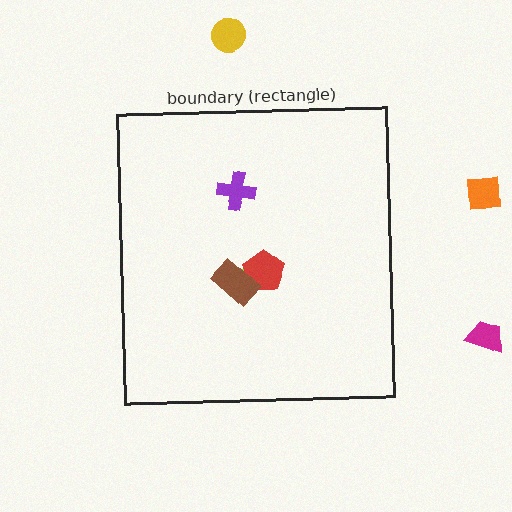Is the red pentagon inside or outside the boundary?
Inside.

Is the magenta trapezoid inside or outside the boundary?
Outside.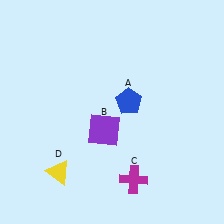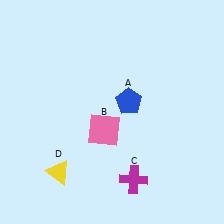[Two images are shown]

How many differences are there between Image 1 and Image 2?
There is 1 difference between the two images.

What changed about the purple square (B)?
In Image 1, B is purple. In Image 2, it changed to pink.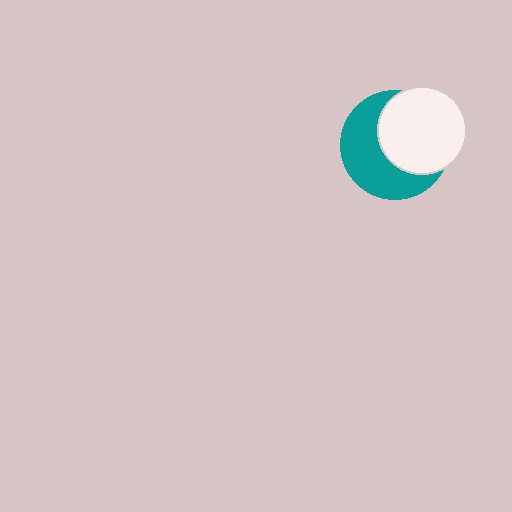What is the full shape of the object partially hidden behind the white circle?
The partially hidden object is a teal circle.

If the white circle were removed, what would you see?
You would see the complete teal circle.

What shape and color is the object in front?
The object in front is a white circle.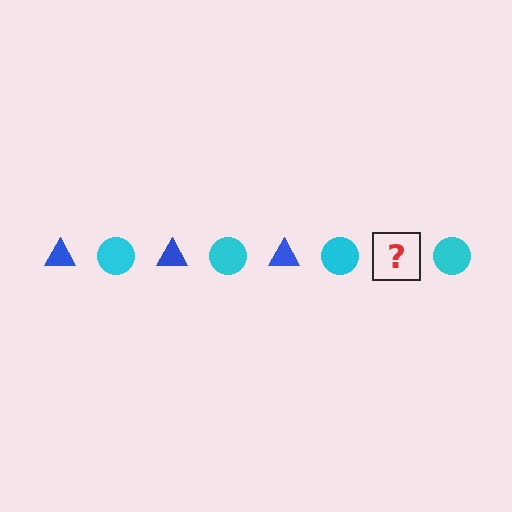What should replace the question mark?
The question mark should be replaced with a blue triangle.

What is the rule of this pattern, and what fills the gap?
The rule is that the pattern alternates between blue triangle and cyan circle. The gap should be filled with a blue triangle.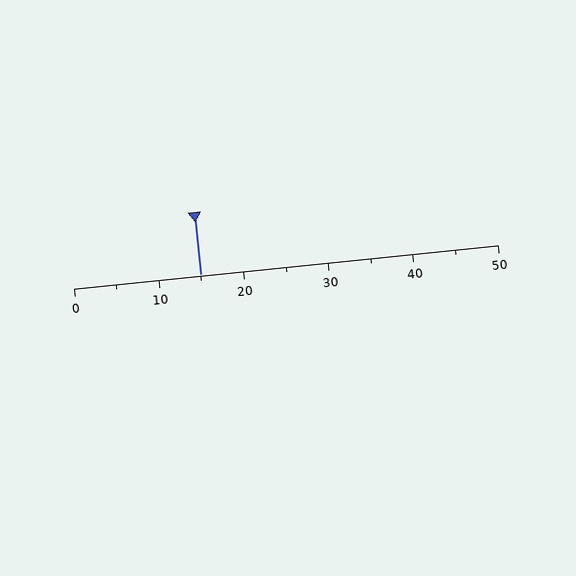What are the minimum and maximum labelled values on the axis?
The axis runs from 0 to 50.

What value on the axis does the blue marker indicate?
The marker indicates approximately 15.